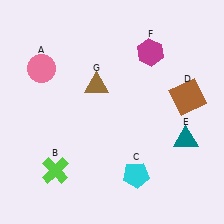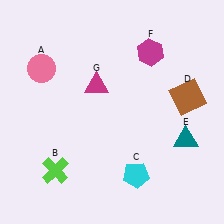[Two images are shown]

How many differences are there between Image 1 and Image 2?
There is 1 difference between the two images.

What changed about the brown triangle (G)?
In Image 1, G is brown. In Image 2, it changed to magenta.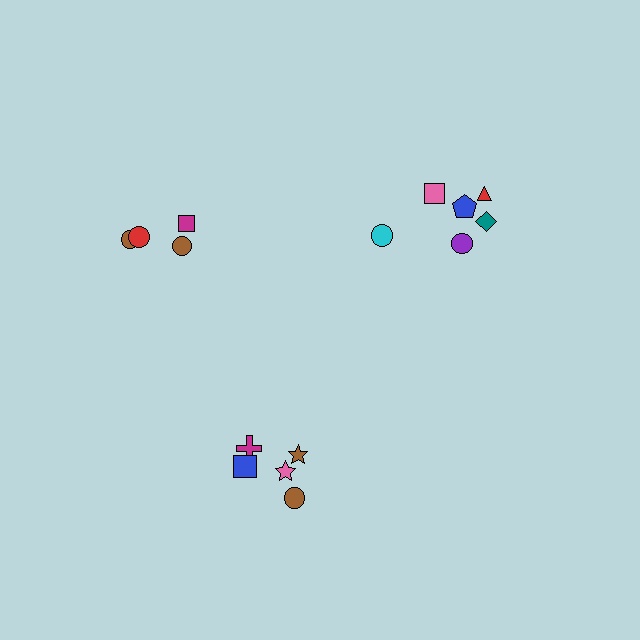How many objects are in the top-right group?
There are 6 objects.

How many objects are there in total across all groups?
There are 15 objects.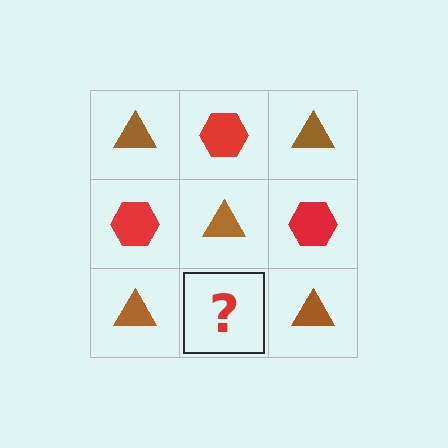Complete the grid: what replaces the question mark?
The question mark should be replaced with a red hexagon.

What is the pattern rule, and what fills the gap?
The rule is that it alternates brown triangle and red hexagon in a checkerboard pattern. The gap should be filled with a red hexagon.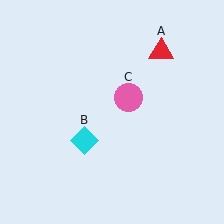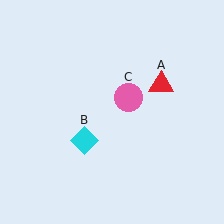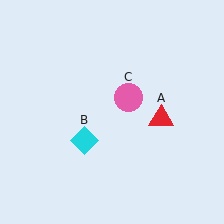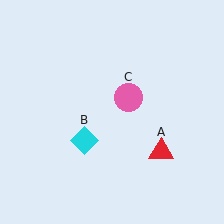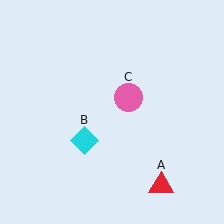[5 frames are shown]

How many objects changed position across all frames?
1 object changed position: red triangle (object A).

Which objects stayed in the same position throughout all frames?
Cyan diamond (object B) and pink circle (object C) remained stationary.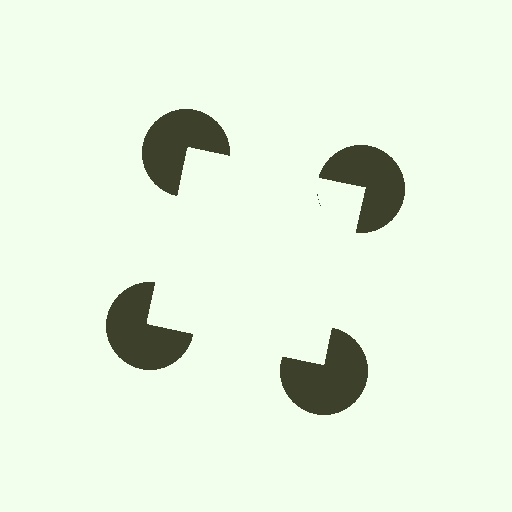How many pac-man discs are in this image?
There are 4 — one at each vertex of the illusory square.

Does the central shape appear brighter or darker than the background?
It typically appears slightly brighter than the background, even though no actual brightness change is drawn.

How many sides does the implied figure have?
4 sides.